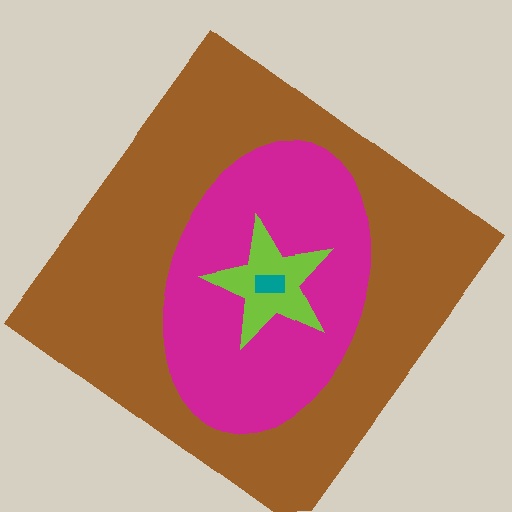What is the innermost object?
The teal rectangle.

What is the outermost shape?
The brown diamond.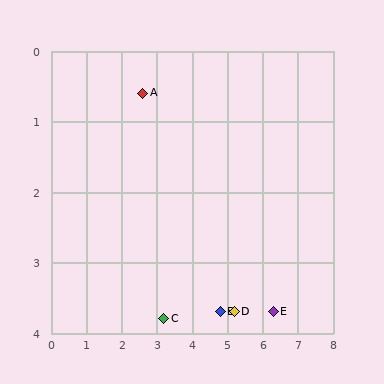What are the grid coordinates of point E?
Point E is at approximately (6.3, 3.7).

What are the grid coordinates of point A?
Point A is at approximately (2.6, 0.6).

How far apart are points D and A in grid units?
Points D and A are about 4.0 grid units apart.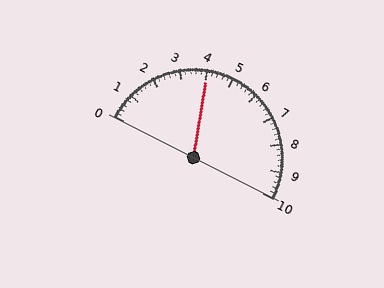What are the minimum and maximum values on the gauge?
The gauge ranges from 0 to 10.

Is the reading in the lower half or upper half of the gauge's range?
The reading is in the lower half of the range (0 to 10).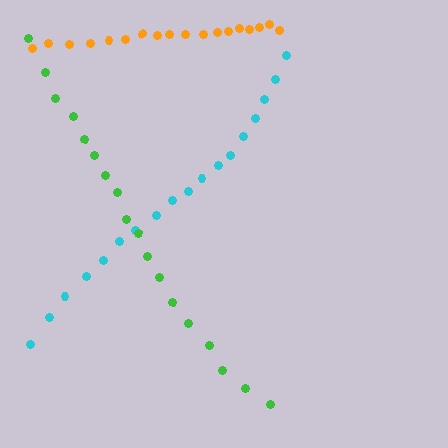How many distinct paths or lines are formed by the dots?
There are 3 distinct paths.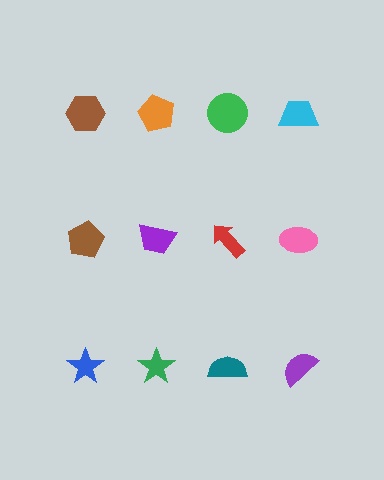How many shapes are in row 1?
4 shapes.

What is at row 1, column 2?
An orange pentagon.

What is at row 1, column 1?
A brown hexagon.